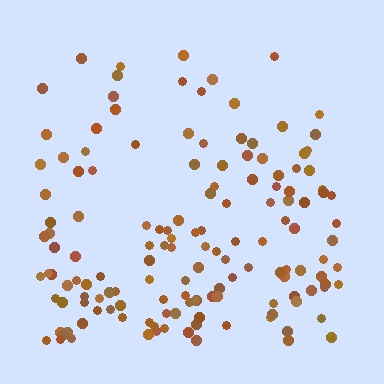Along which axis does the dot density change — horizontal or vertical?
Vertical.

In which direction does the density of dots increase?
From top to bottom, with the bottom side densest.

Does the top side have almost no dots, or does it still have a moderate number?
Still a moderate number, just noticeably fewer than the bottom.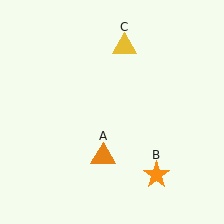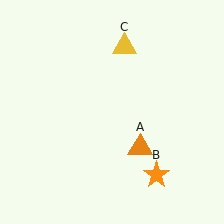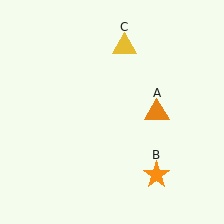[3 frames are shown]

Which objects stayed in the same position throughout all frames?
Orange star (object B) and yellow triangle (object C) remained stationary.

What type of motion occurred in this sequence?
The orange triangle (object A) rotated counterclockwise around the center of the scene.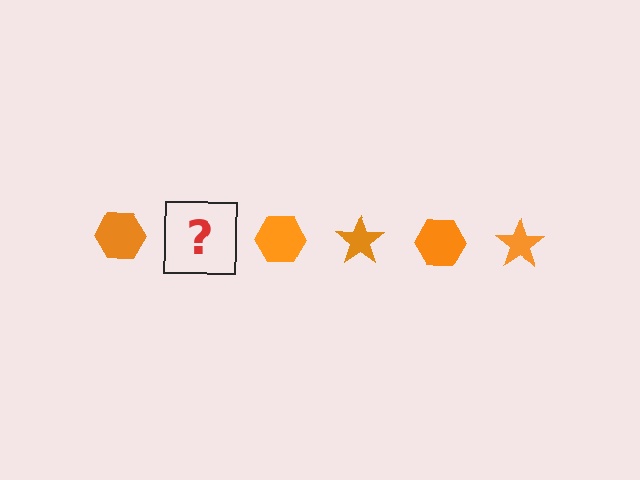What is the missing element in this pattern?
The missing element is an orange star.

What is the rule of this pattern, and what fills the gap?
The rule is that the pattern cycles through hexagon, star shapes in orange. The gap should be filled with an orange star.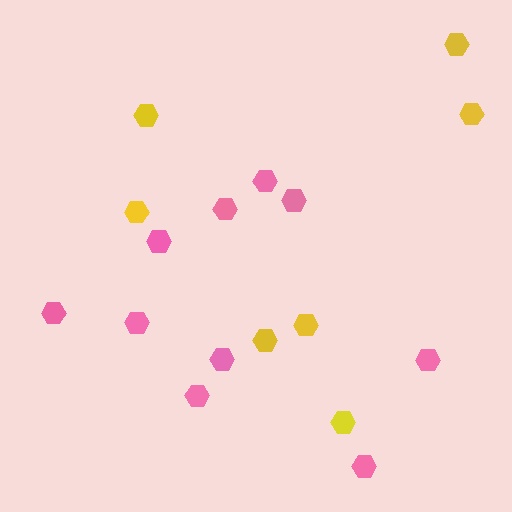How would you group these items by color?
There are 2 groups: one group of yellow hexagons (7) and one group of pink hexagons (10).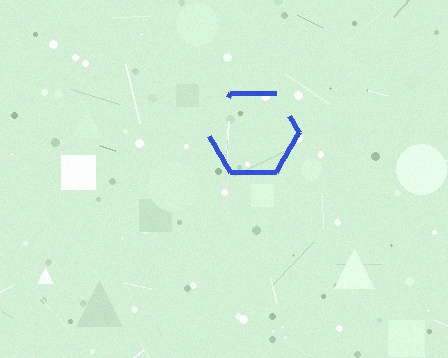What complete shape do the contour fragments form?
The contour fragments form a hexagon.